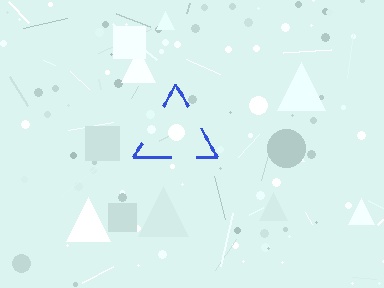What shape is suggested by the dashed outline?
The dashed outline suggests a triangle.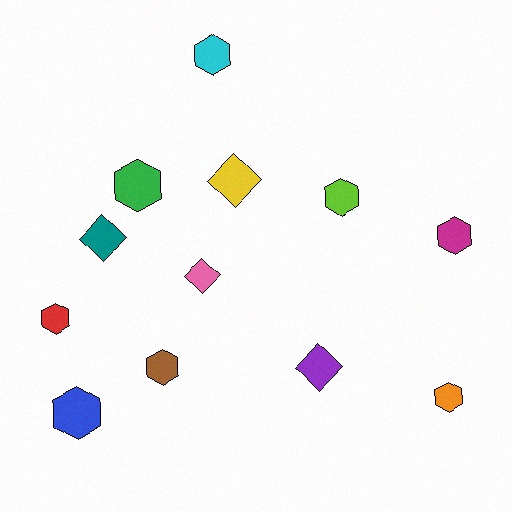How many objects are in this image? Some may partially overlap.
There are 12 objects.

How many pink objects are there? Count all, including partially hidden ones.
There is 1 pink object.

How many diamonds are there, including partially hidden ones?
There are 4 diamonds.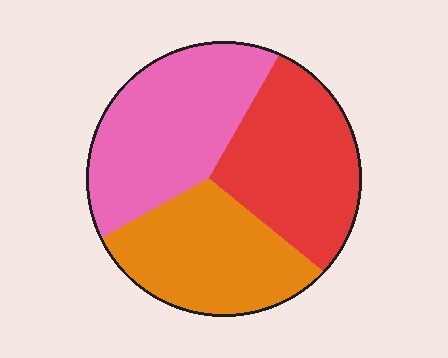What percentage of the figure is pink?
Pink takes up about three eighths (3/8) of the figure.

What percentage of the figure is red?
Red takes up about one third (1/3) of the figure.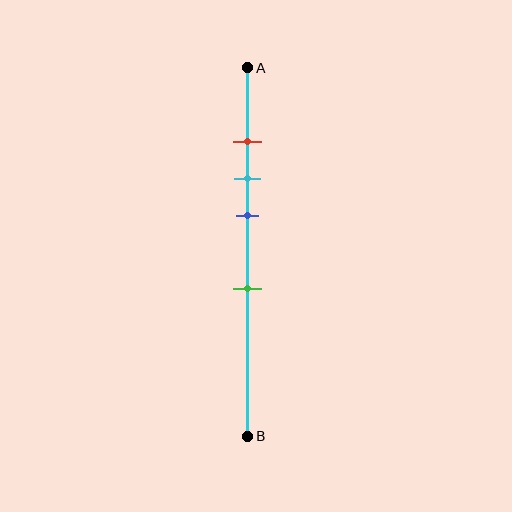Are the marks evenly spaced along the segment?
No, the marks are not evenly spaced.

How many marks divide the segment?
There are 4 marks dividing the segment.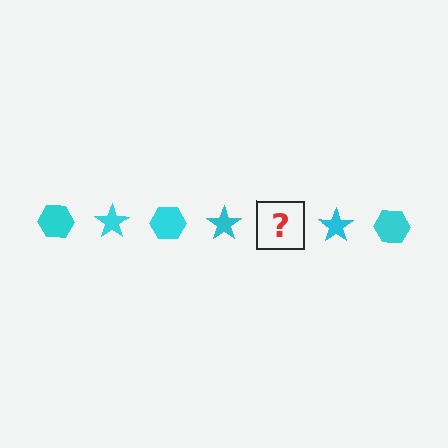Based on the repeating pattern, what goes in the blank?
The blank should be a cyan hexagon.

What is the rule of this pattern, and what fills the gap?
The rule is that the pattern cycles through hexagon, star shapes in cyan. The gap should be filled with a cyan hexagon.